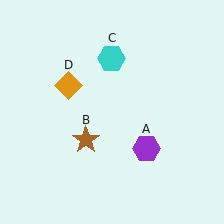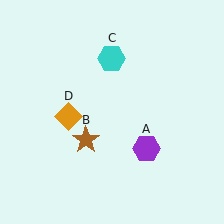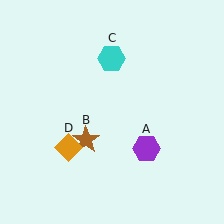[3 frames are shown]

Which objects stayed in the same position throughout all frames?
Purple hexagon (object A) and brown star (object B) and cyan hexagon (object C) remained stationary.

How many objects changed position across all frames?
1 object changed position: orange diamond (object D).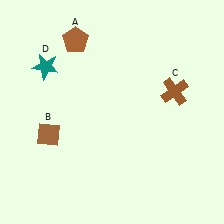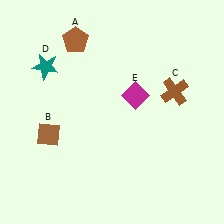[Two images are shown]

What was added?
A magenta diamond (E) was added in Image 2.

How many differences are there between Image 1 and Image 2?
There is 1 difference between the two images.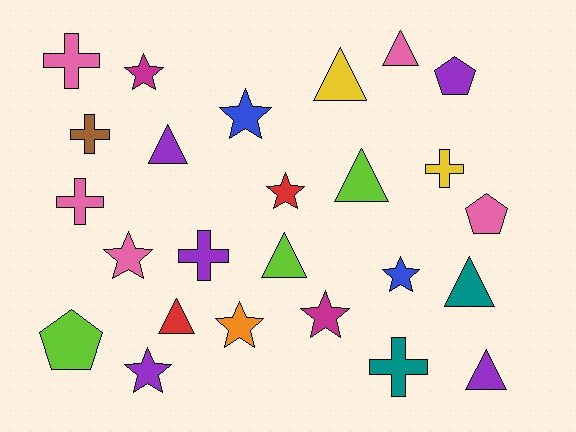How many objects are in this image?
There are 25 objects.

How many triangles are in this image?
There are 8 triangles.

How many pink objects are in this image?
There are 5 pink objects.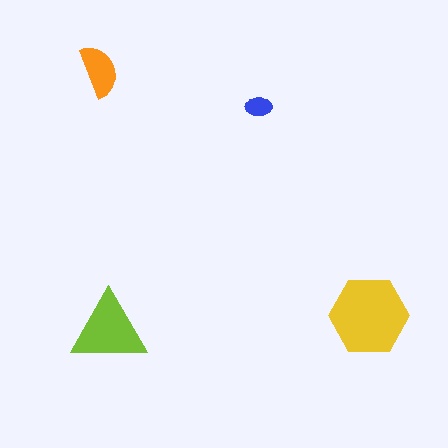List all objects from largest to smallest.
The yellow hexagon, the lime triangle, the orange semicircle, the blue ellipse.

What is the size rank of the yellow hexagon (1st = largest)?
1st.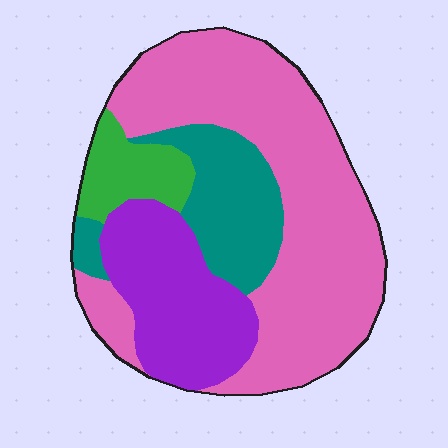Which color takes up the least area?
Green, at roughly 10%.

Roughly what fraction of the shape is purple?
Purple covers around 20% of the shape.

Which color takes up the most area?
Pink, at roughly 55%.